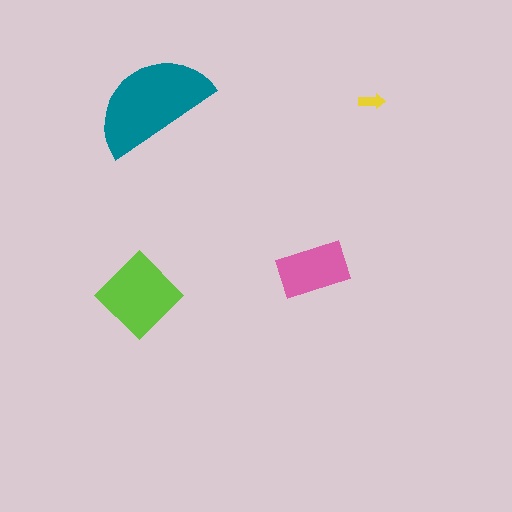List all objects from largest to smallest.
The teal semicircle, the lime diamond, the pink rectangle, the yellow arrow.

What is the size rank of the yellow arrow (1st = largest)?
4th.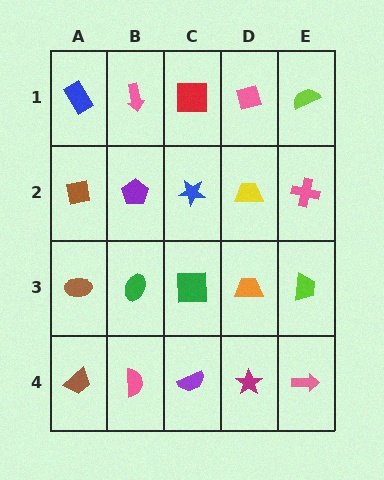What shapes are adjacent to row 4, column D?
An orange trapezoid (row 3, column D), a purple semicircle (row 4, column C), a pink arrow (row 4, column E).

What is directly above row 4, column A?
A brown ellipse.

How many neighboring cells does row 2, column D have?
4.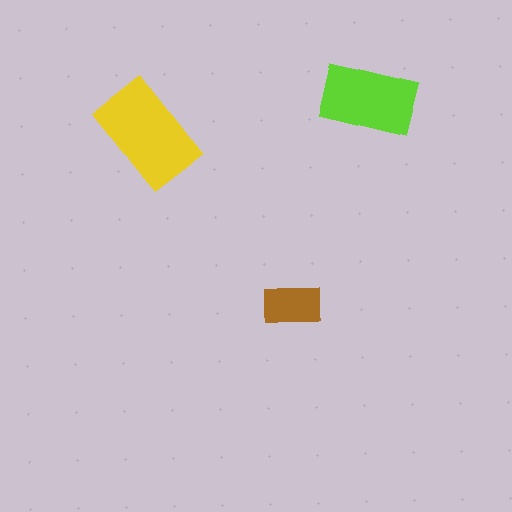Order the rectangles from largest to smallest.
the yellow one, the lime one, the brown one.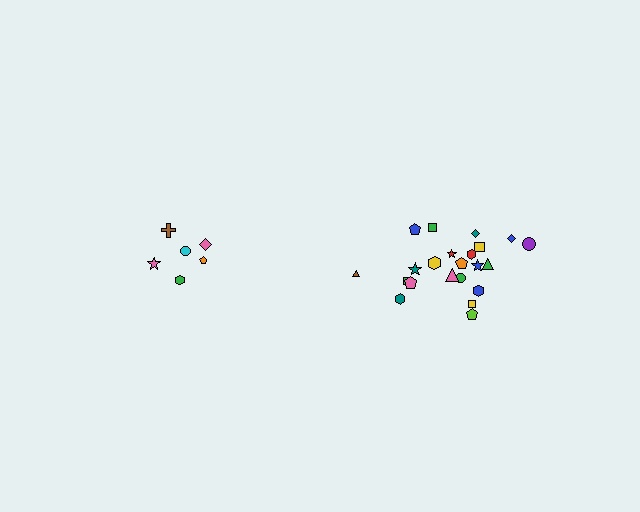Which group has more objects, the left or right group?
The right group.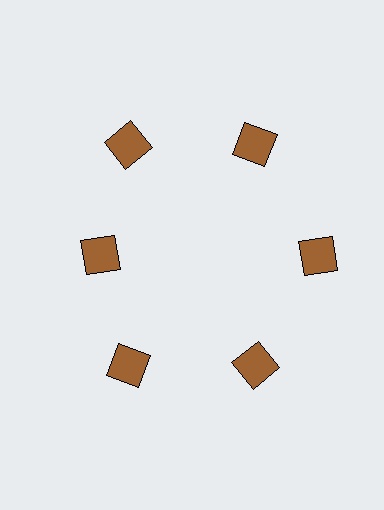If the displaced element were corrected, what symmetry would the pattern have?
It would have 6-fold rotational symmetry — the pattern would map onto itself every 60 degrees.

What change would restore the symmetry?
The symmetry would be restored by moving it outward, back onto the ring so that all 6 squares sit at equal angles and equal distance from the center.